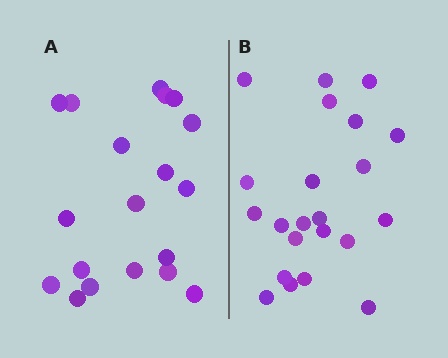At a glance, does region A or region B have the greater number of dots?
Region B (the right region) has more dots.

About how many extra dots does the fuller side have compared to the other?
Region B has just a few more — roughly 2 or 3 more dots than region A.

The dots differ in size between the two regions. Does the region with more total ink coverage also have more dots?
No. Region A has more total ink coverage because its dots are larger, but region B actually contains more individual dots. Total area can be misleading — the number of items is what matters here.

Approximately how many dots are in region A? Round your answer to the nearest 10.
About 20 dots. (The exact count is 19, which rounds to 20.)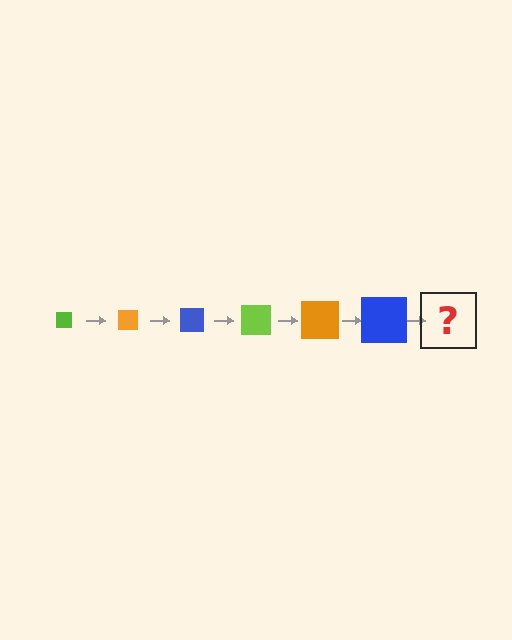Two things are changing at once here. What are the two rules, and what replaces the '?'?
The two rules are that the square grows larger each step and the color cycles through lime, orange, and blue. The '?' should be a lime square, larger than the previous one.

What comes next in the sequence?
The next element should be a lime square, larger than the previous one.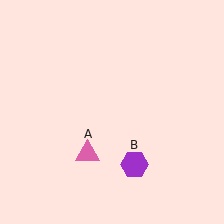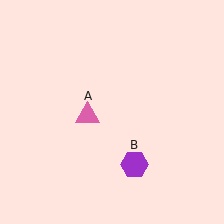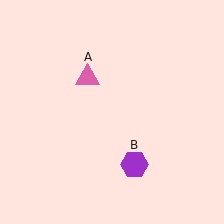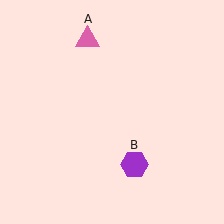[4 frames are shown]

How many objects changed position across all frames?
1 object changed position: pink triangle (object A).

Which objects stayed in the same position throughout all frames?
Purple hexagon (object B) remained stationary.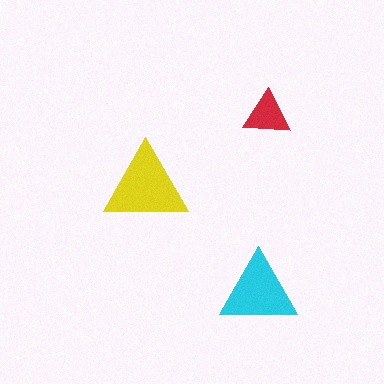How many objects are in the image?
There are 3 objects in the image.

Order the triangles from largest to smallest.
the yellow one, the cyan one, the red one.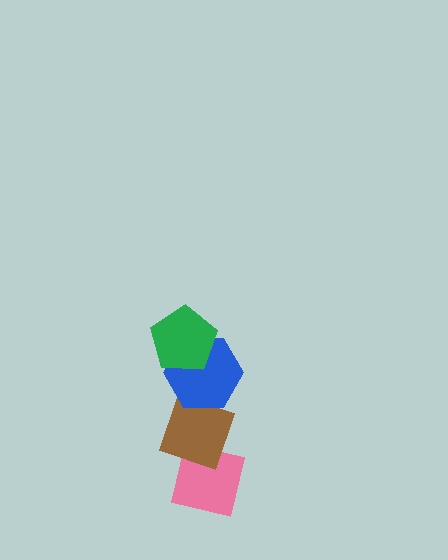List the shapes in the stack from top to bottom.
From top to bottom: the green pentagon, the blue hexagon, the brown diamond, the pink square.